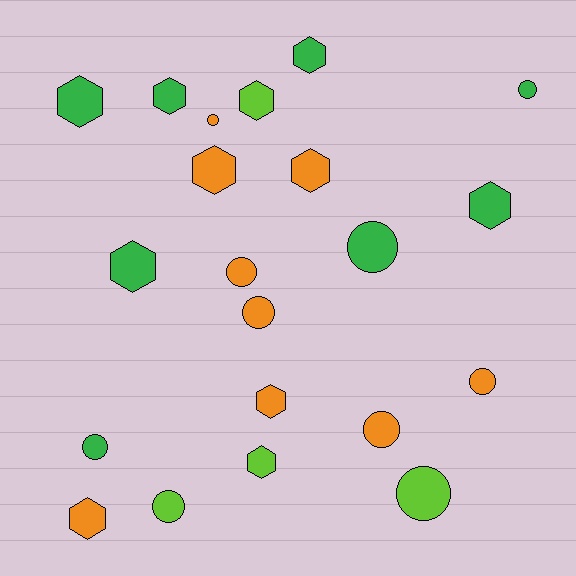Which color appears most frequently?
Orange, with 9 objects.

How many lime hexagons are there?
There are 2 lime hexagons.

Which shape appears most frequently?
Hexagon, with 11 objects.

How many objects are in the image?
There are 21 objects.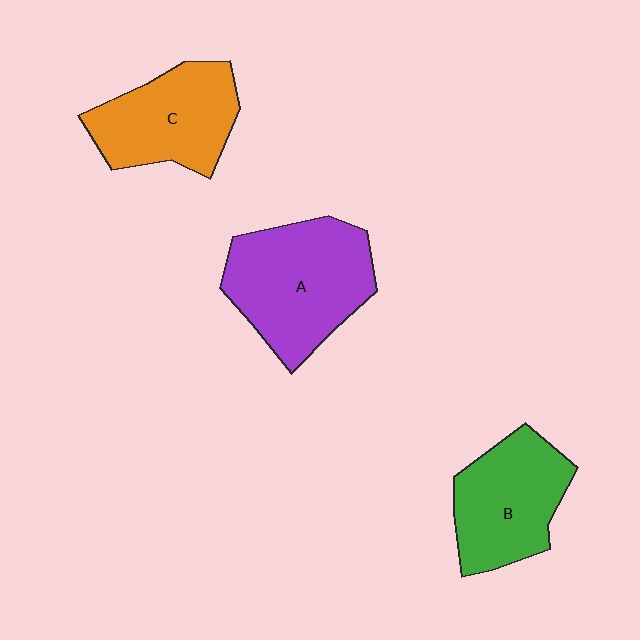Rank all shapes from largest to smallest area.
From largest to smallest: A (purple), C (orange), B (green).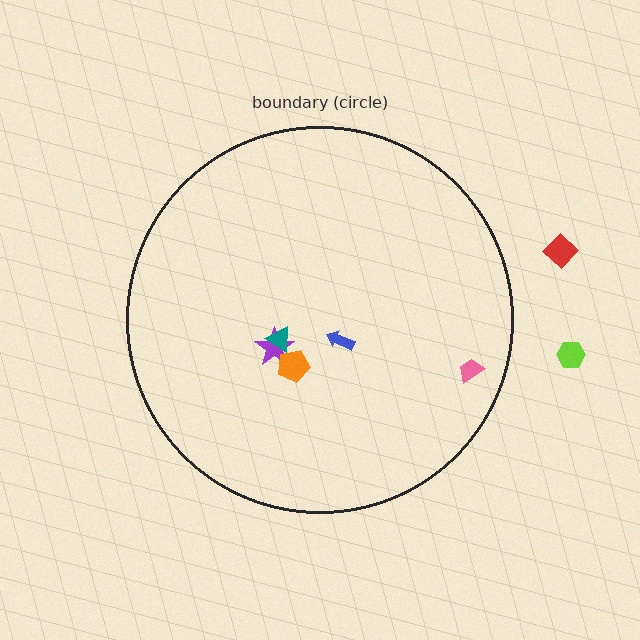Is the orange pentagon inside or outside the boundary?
Inside.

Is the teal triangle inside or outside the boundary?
Inside.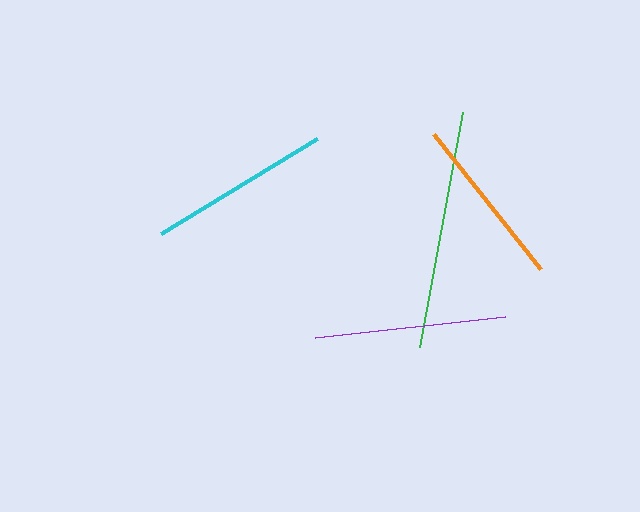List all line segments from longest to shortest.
From longest to shortest: green, purple, cyan, orange.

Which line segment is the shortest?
The orange line is the shortest at approximately 173 pixels.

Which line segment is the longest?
The green line is the longest at approximately 240 pixels.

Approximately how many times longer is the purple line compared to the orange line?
The purple line is approximately 1.1 times the length of the orange line.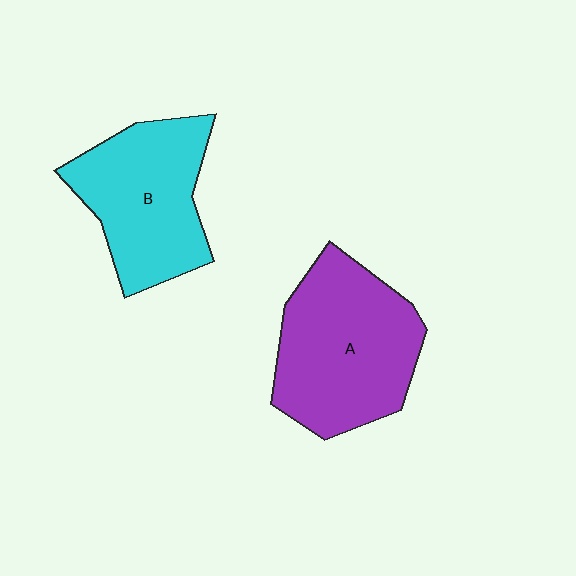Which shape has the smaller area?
Shape B (cyan).